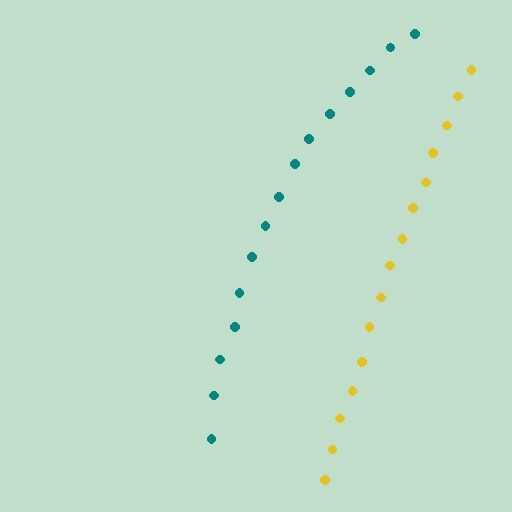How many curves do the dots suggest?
There are 2 distinct paths.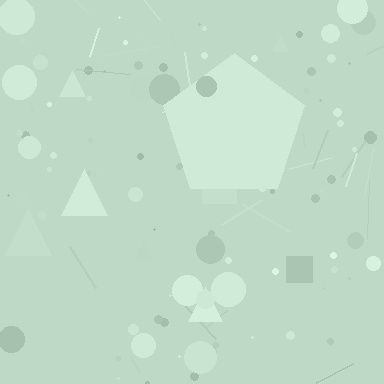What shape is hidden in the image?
A pentagon is hidden in the image.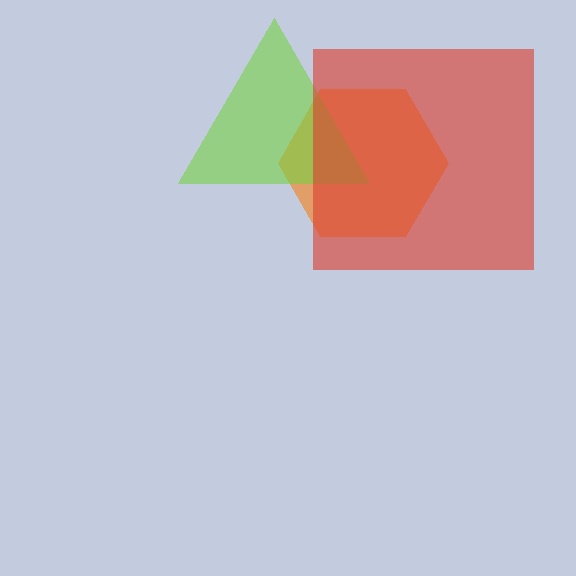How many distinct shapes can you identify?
There are 3 distinct shapes: an orange hexagon, a lime triangle, a red square.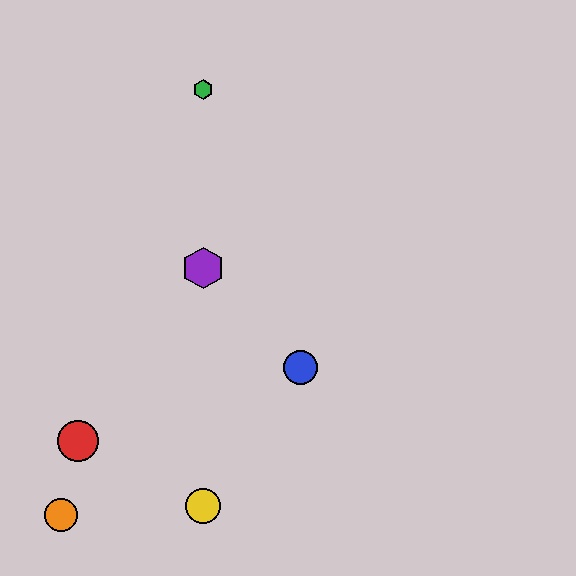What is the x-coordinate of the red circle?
The red circle is at x≈78.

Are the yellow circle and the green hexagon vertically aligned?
Yes, both are at x≈203.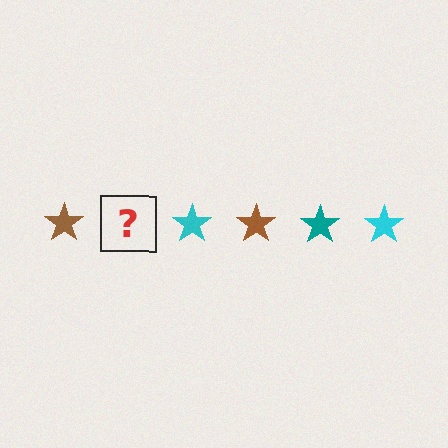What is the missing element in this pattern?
The missing element is a teal star.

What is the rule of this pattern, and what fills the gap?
The rule is that the pattern cycles through brown, teal, cyan stars. The gap should be filled with a teal star.